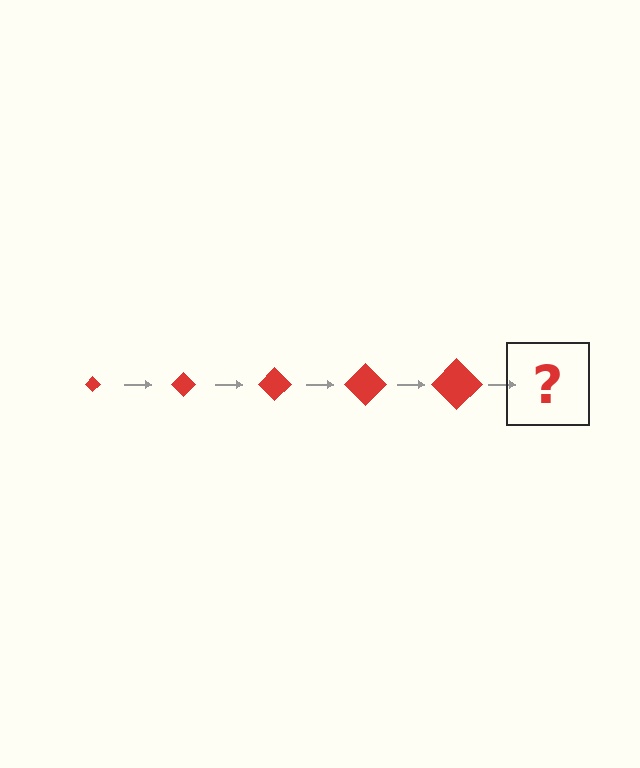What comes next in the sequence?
The next element should be a red diamond, larger than the previous one.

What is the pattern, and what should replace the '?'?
The pattern is that the diamond gets progressively larger each step. The '?' should be a red diamond, larger than the previous one.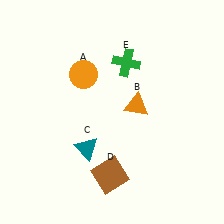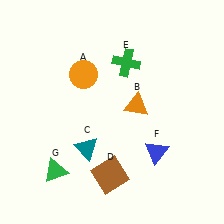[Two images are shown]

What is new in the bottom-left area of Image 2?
A green triangle (G) was added in the bottom-left area of Image 2.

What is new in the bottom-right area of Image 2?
A blue triangle (F) was added in the bottom-right area of Image 2.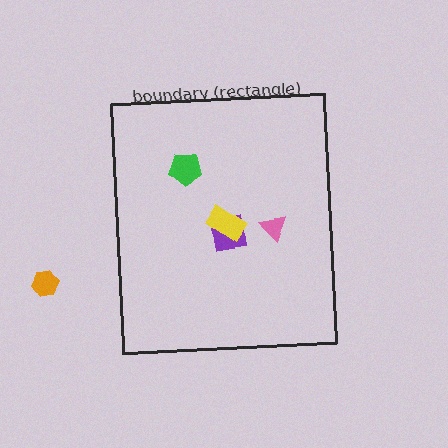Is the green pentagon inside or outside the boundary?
Inside.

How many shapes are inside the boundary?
4 inside, 1 outside.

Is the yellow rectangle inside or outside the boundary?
Inside.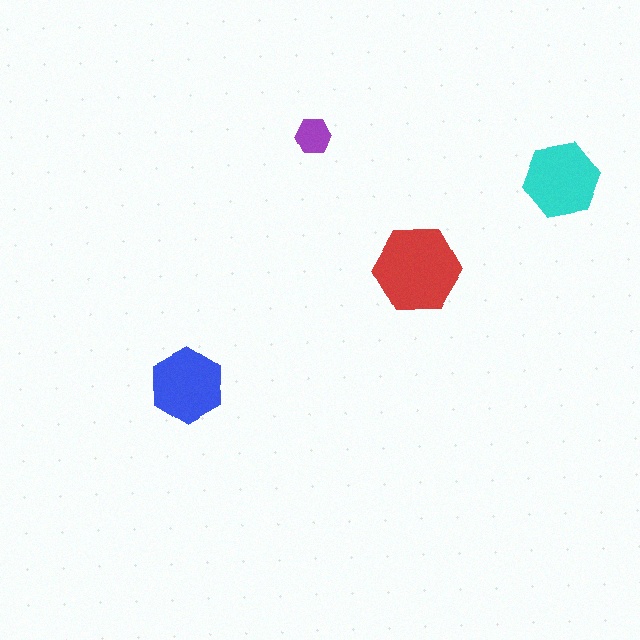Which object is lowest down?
The blue hexagon is bottommost.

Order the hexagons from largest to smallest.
the red one, the cyan one, the blue one, the purple one.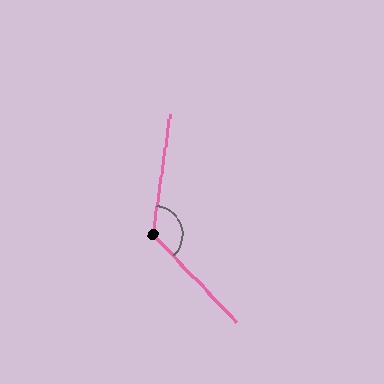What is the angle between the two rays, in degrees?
Approximately 129 degrees.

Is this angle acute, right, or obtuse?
It is obtuse.